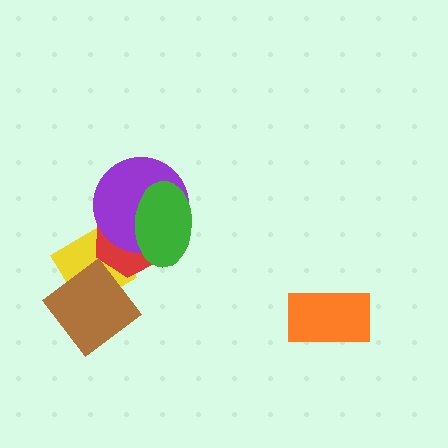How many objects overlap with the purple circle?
3 objects overlap with the purple circle.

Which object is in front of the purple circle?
The green ellipse is in front of the purple circle.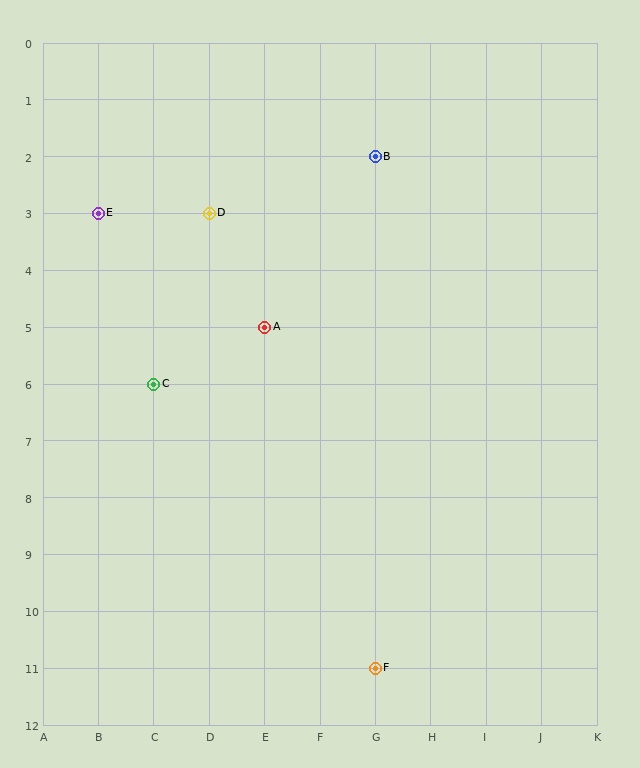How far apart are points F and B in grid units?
Points F and B are 9 rows apart.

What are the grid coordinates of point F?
Point F is at grid coordinates (G, 11).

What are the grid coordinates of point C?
Point C is at grid coordinates (C, 6).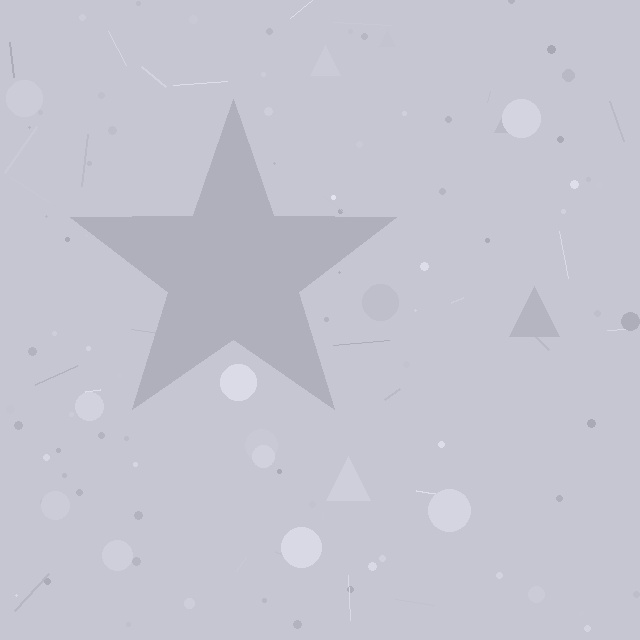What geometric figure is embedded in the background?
A star is embedded in the background.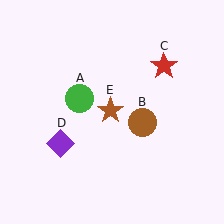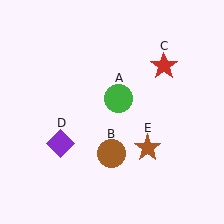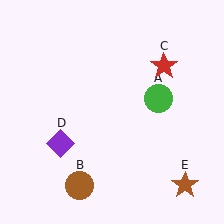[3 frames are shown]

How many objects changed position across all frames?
3 objects changed position: green circle (object A), brown circle (object B), brown star (object E).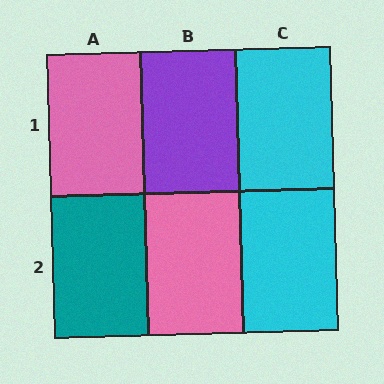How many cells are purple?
1 cell is purple.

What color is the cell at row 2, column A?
Teal.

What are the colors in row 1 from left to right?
Pink, purple, cyan.